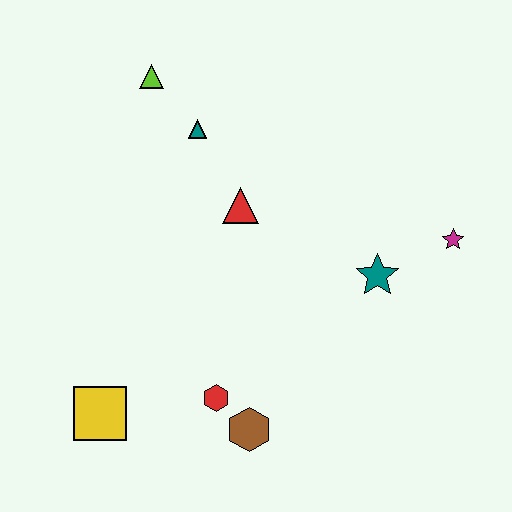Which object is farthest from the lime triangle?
The brown hexagon is farthest from the lime triangle.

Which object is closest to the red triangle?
The teal triangle is closest to the red triangle.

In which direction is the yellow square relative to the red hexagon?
The yellow square is to the left of the red hexagon.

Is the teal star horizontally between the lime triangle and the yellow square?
No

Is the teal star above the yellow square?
Yes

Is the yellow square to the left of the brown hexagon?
Yes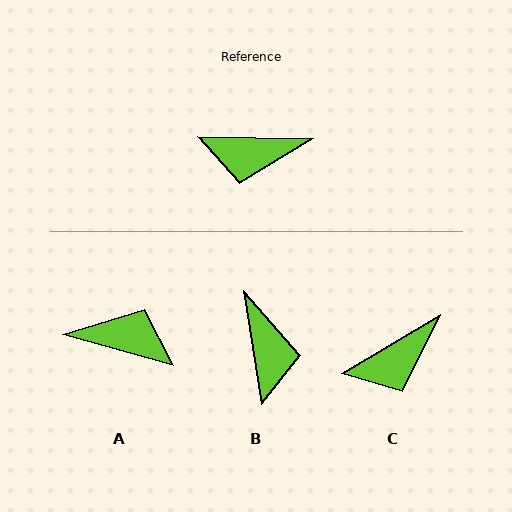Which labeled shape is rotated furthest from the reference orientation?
A, about 165 degrees away.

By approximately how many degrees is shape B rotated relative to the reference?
Approximately 100 degrees counter-clockwise.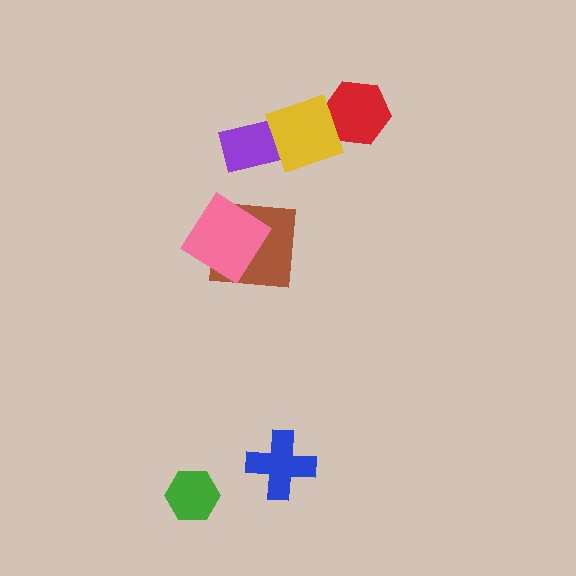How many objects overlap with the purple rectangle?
1 object overlaps with the purple rectangle.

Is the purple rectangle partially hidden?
Yes, it is partially covered by another shape.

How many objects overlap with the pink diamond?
1 object overlaps with the pink diamond.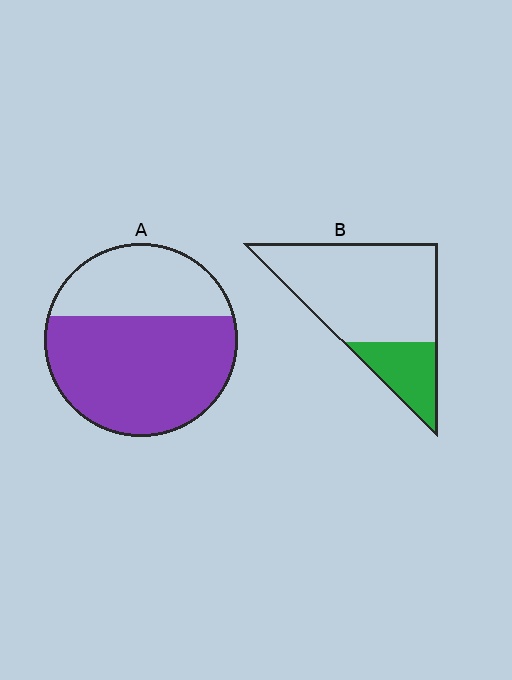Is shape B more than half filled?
No.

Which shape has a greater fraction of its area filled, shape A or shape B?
Shape A.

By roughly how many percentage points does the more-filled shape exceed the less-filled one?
By roughly 40 percentage points (A over B).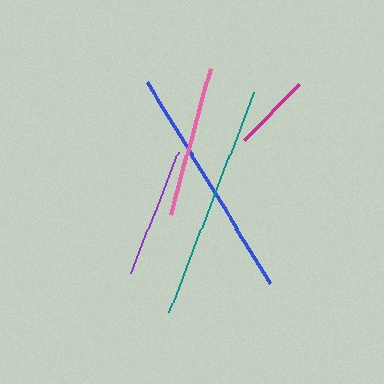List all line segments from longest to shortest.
From longest to shortest: teal, blue, pink, purple, magenta.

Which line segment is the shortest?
The magenta line is the shortest at approximately 78 pixels.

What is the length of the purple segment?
The purple segment is approximately 130 pixels long.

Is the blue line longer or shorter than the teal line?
The teal line is longer than the blue line.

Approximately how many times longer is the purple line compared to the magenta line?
The purple line is approximately 1.7 times the length of the magenta line.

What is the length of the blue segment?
The blue segment is approximately 235 pixels long.